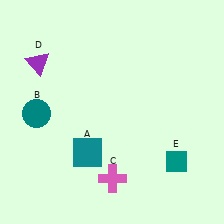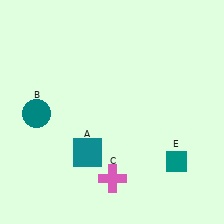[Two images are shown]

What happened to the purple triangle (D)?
The purple triangle (D) was removed in Image 2. It was in the top-left area of Image 1.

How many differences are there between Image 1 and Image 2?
There is 1 difference between the two images.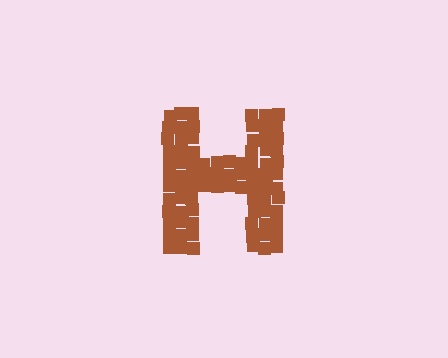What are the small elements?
The small elements are squares.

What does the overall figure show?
The overall figure shows the letter H.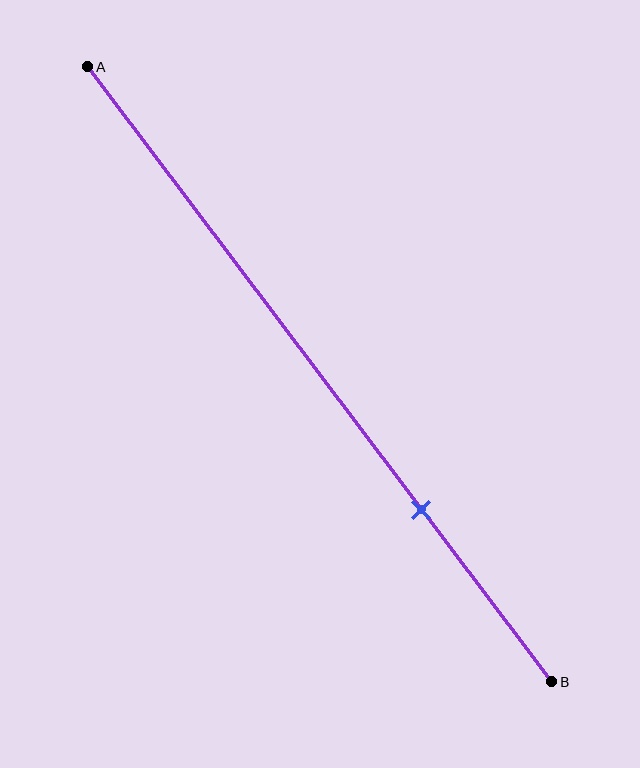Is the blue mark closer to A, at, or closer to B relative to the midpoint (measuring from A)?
The blue mark is closer to point B than the midpoint of segment AB.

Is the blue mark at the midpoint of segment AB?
No, the mark is at about 70% from A, not at the 50% midpoint.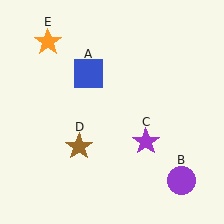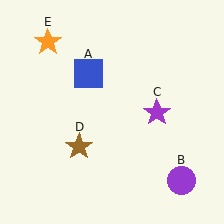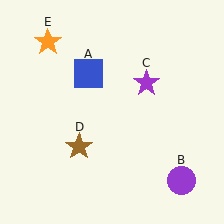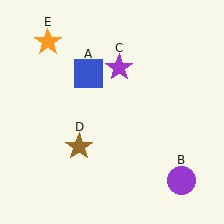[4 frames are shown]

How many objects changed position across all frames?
1 object changed position: purple star (object C).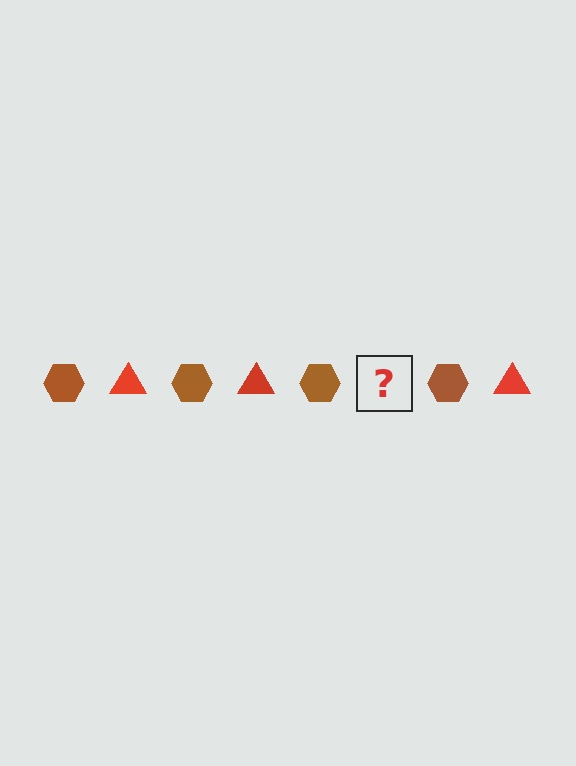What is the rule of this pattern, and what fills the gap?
The rule is that the pattern alternates between brown hexagon and red triangle. The gap should be filled with a red triangle.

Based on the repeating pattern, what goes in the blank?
The blank should be a red triangle.